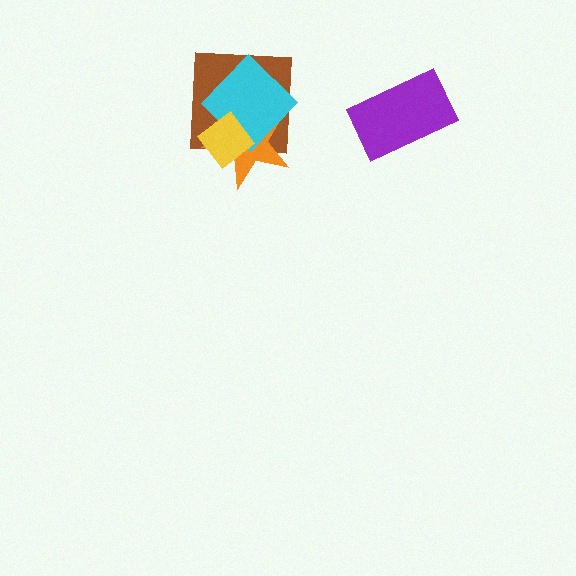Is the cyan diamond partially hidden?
Yes, it is partially covered by another shape.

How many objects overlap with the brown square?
3 objects overlap with the brown square.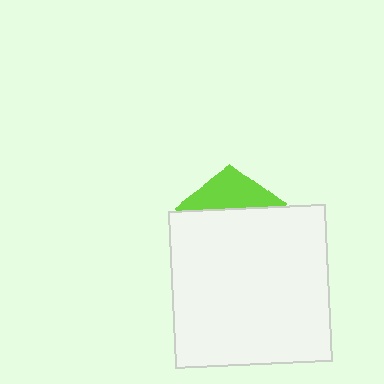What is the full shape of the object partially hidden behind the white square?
The partially hidden object is a lime pentagon.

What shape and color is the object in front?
The object in front is a white square.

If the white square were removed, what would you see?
You would see the complete lime pentagon.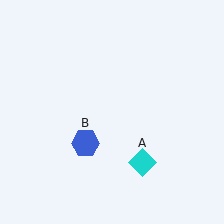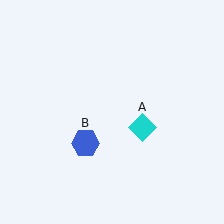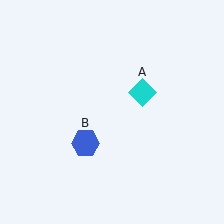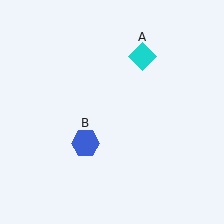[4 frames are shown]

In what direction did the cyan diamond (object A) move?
The cyan diamond (object A) moved up.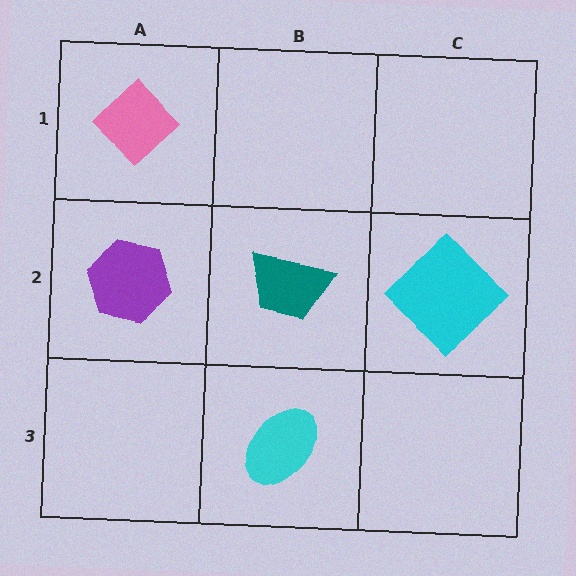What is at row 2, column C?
A cyan diamond.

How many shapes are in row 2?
3 shapes.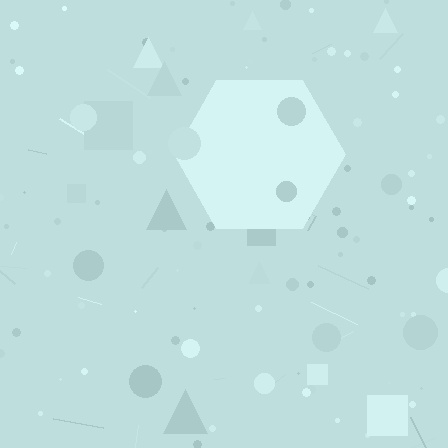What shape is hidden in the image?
A hexagon is hidden in the image.